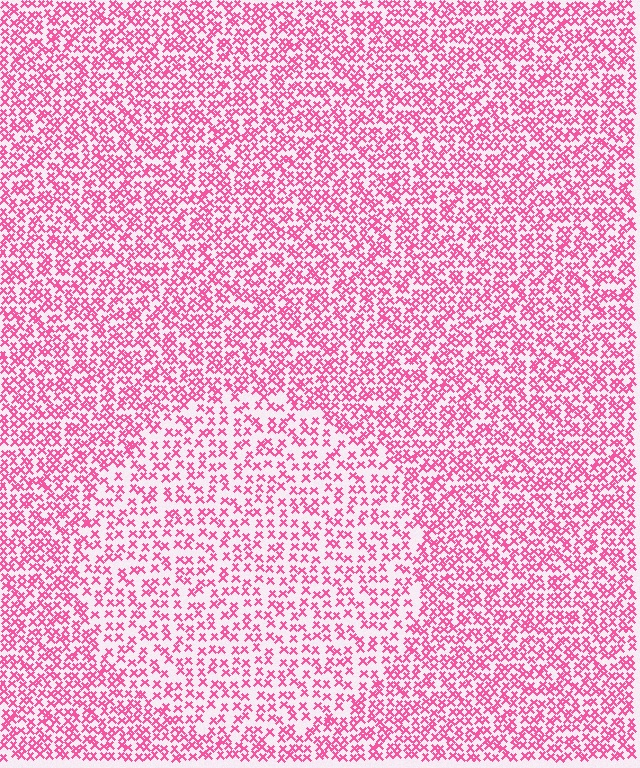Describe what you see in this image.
The image contains small pink elements arranged at two different densities. A circle-shaped region is visible where the elements are less densely packed than the surrounding area.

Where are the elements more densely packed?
The elements are more densely packed outside the circle boundary.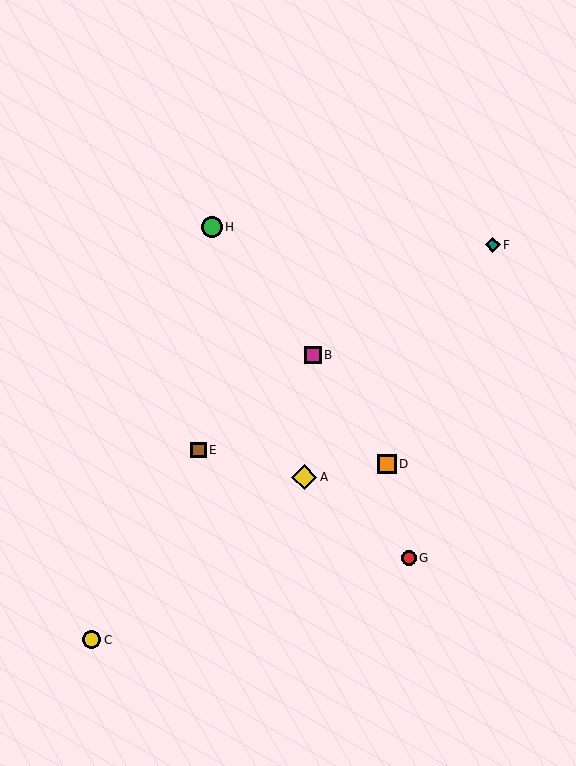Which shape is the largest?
The yellow diamond (labeled A) is the largest.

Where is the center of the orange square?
The center of the orange square is at (387, 464).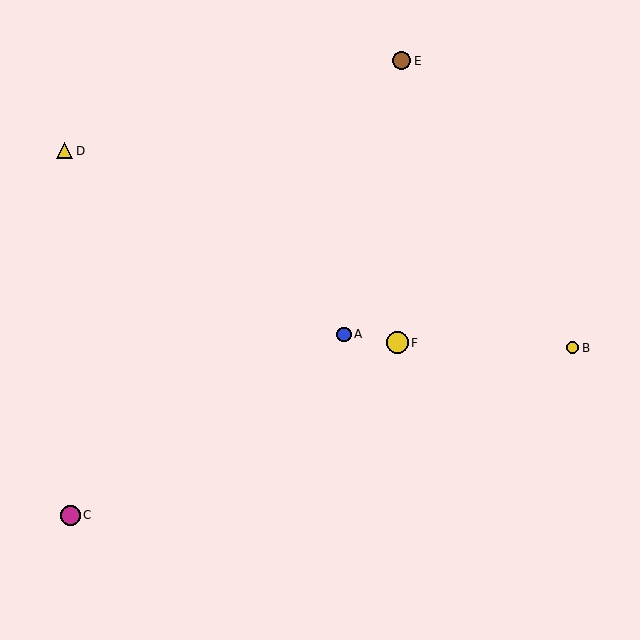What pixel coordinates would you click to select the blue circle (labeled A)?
Click at (344, 334) to select the blue circle A.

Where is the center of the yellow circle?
The center of the yellow circle is at (397, 343).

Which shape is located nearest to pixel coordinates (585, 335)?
The yellow circle (labeled B) at (573, 348) is nearest to that location.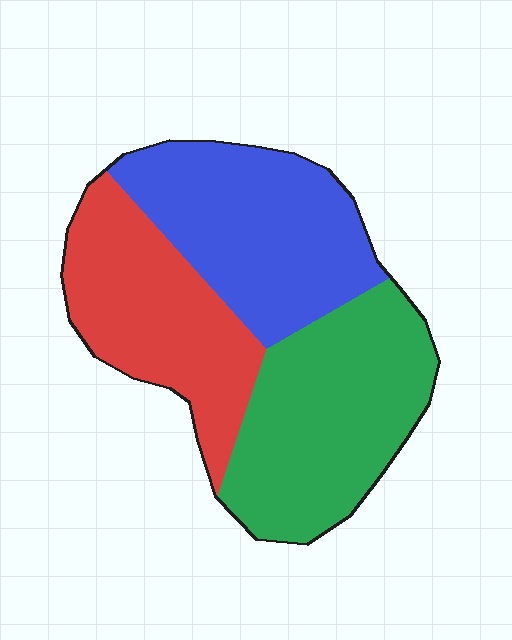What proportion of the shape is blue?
Blue takes up between a quarter and a half of the shape.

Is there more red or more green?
Green.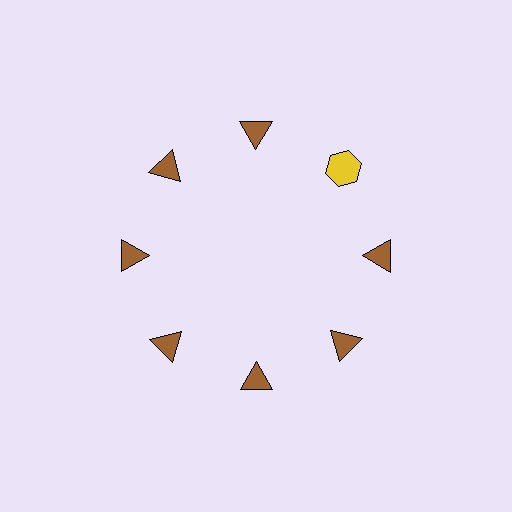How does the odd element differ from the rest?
It differs in both color (yellow instead of brown) and shape (hexagon instead of triangle).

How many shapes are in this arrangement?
There are 8 shapes arranged in a ring pattern.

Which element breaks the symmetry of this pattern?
The yellow hexagon at roughly the 2 o'clock position breaks the symmetry. All other shapes are brown triangles.